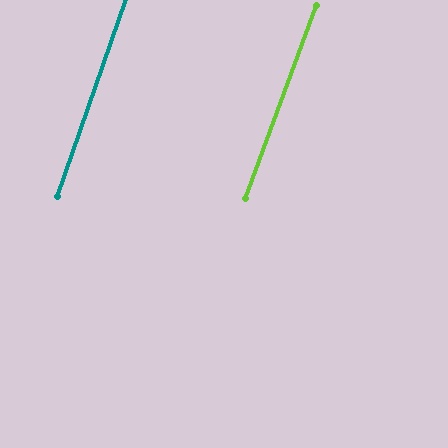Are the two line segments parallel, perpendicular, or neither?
Parallel — their directions differ by only 1.0°.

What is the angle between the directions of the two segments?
Approximately 1 degree.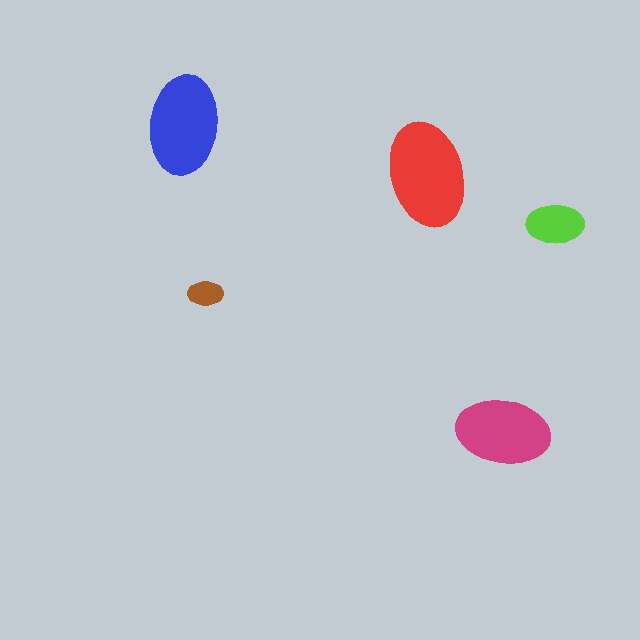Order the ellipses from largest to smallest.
the red one, the blue one, the magenta one, the lime one, the brown one.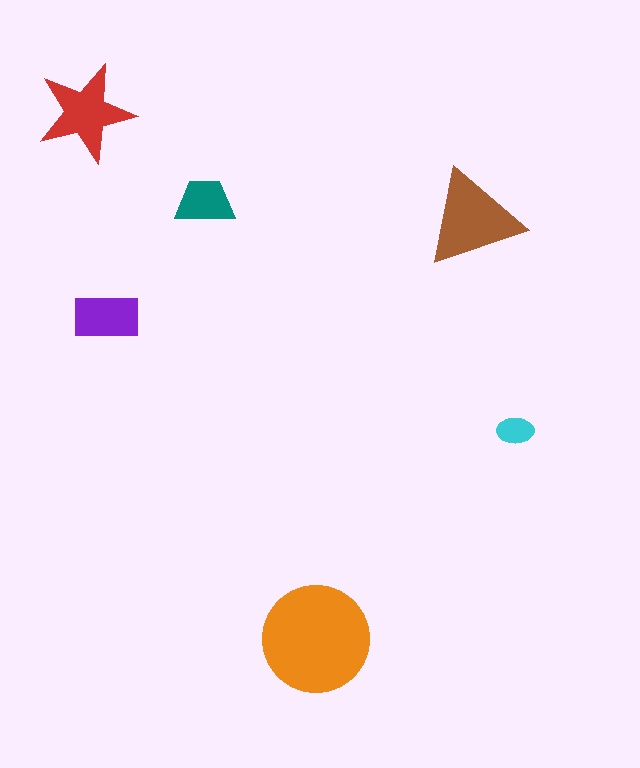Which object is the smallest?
The cyan ellipse.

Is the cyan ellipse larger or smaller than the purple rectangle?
Smaller.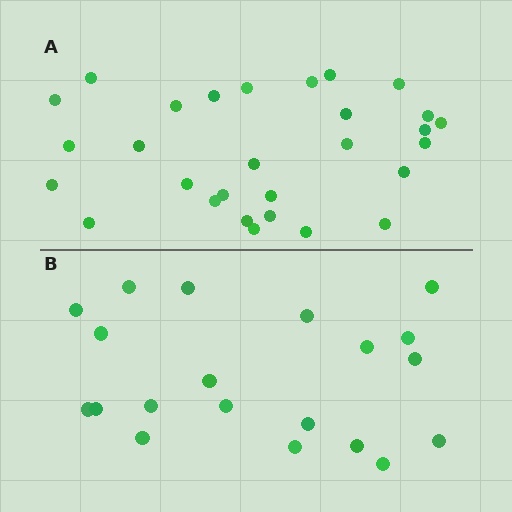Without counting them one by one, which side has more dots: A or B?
Region A (the top region) has more dots.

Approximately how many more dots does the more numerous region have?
Region A has roughly 8 or so more dots than region B.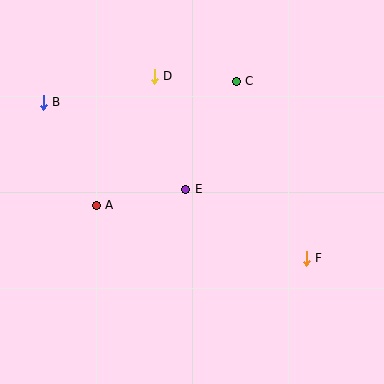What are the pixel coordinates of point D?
Point D is at (154, 76).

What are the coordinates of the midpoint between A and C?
The midpoint between A and C is at (166, 143).